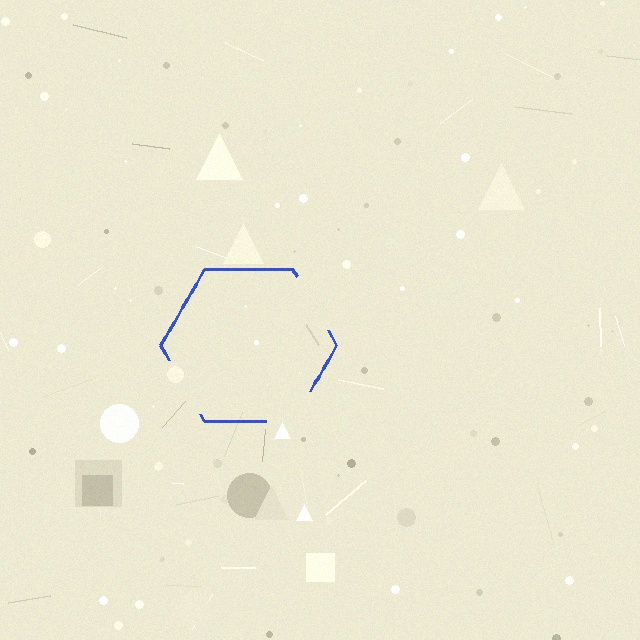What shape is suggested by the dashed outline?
The dashed outline suggests a hexagon.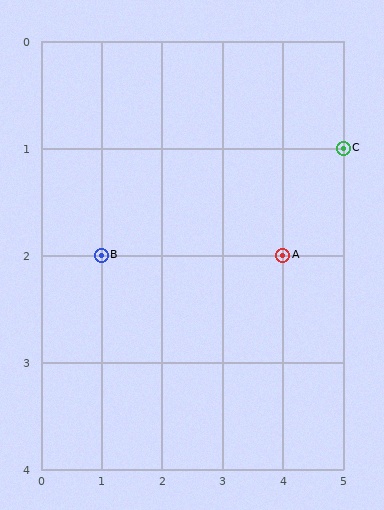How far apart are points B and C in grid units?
Points B and C are 4 columns and 1 row apart (about 4.1 grid units diagonally).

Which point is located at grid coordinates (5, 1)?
Point C is at (5, 1).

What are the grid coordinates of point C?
Point C is at grid coordinates (5, 1).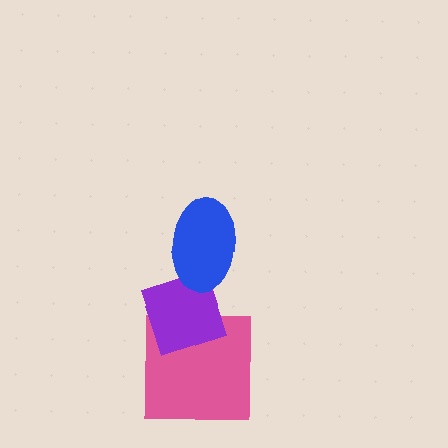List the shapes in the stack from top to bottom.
From top to bottom: the blue ellipse, the purple diamond, the pink square.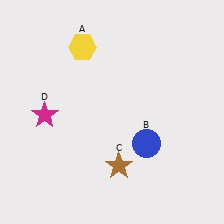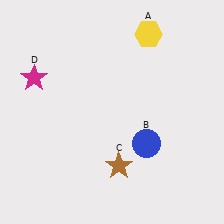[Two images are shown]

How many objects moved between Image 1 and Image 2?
2 objects moved between the two images.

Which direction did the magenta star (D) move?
The magenta star (D) moved up.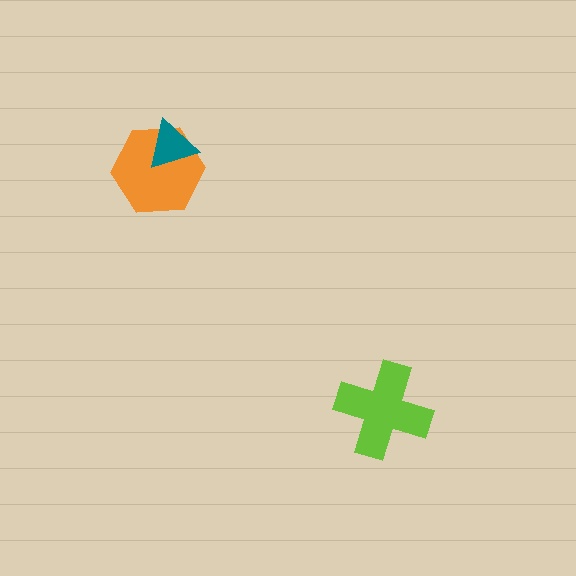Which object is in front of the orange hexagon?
The teal triangle is in front of the orange hexagon.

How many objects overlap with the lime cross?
0 objects overlap with the lime cross.